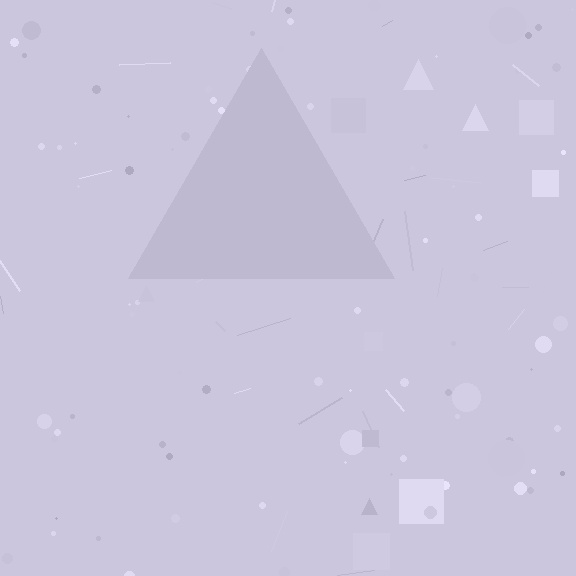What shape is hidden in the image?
A triangle is hidden in the image.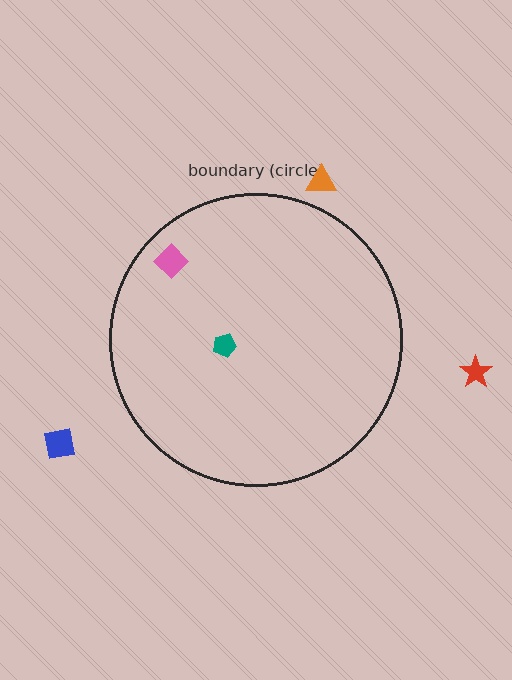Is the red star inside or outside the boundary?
Outside.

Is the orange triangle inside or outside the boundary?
Outside.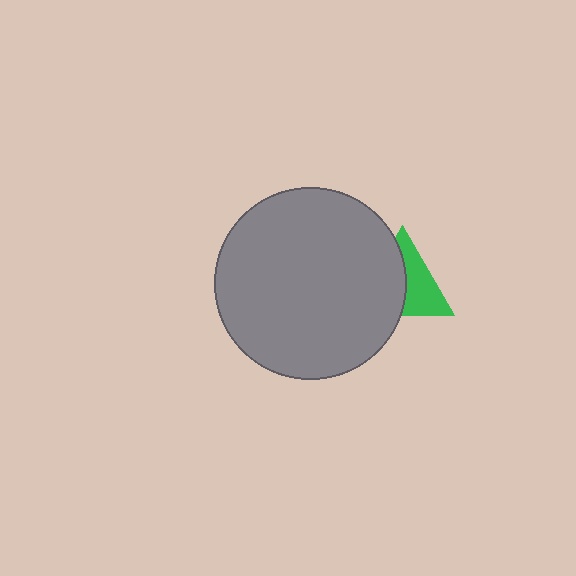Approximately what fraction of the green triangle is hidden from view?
Roughly 52% of the green triangle is hidden behind the gray circle.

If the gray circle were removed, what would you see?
You would see the complete green triangle.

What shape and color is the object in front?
The object in front is a gray circle.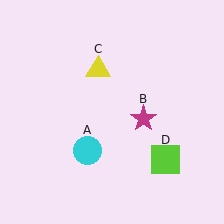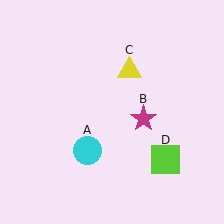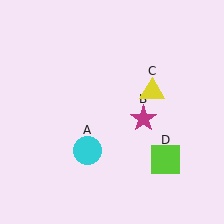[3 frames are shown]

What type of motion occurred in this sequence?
The yellow triangle (object C) rotated clockwise around the center of the scene.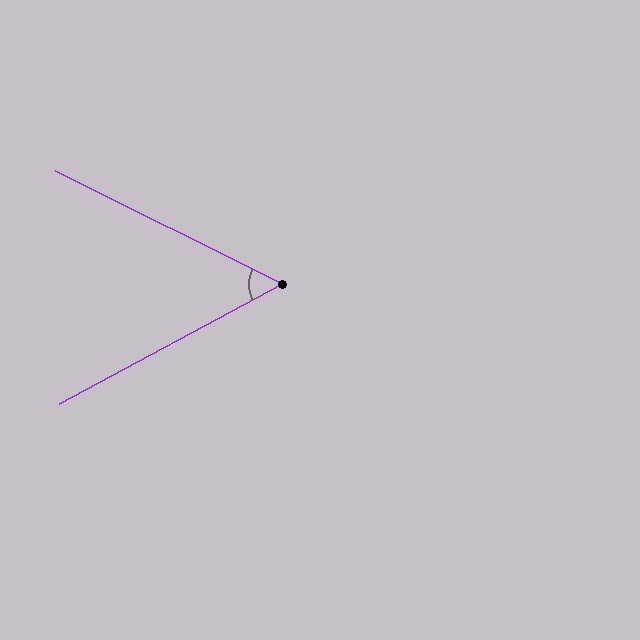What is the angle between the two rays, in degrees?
Approximately 55 degrees.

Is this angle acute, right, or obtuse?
It is acute.